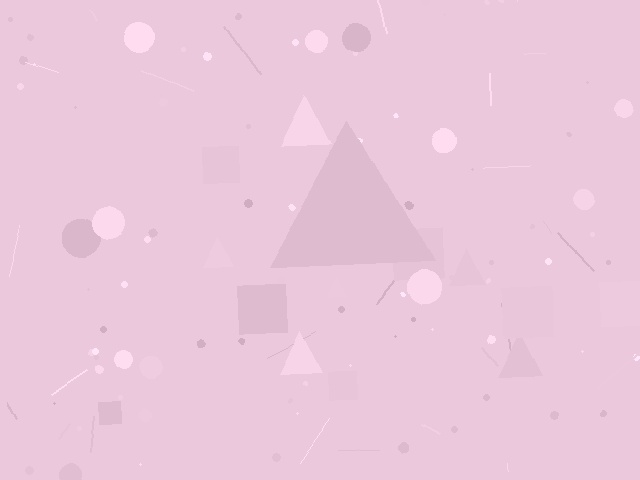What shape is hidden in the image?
A triangle is hidden in the image.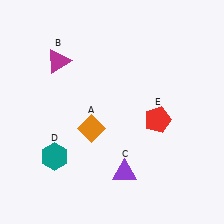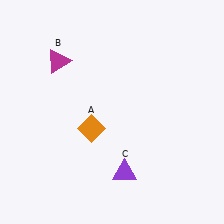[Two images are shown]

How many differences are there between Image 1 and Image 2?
There are 2 differences between the two images.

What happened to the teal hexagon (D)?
The teal hexagon (D) was removed in Image 2. It was in the bottom-left area of Image 1.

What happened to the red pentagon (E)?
The red pentagon (E) was removed in Image 2. It was in the bottom-right area of Image 1.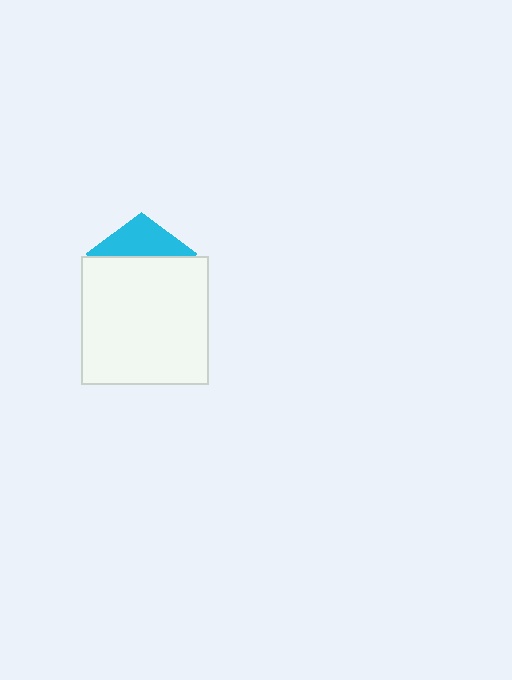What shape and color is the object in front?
The object in front is a white square.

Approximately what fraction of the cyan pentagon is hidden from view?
Roughly 69% of the cyan pentagon is hidden behind the white square.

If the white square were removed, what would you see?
You would see the complete cyan pentagon.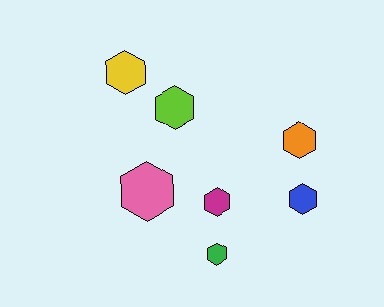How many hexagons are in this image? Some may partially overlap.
There are 7 hexagons.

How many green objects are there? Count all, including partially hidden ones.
There is 1 green object.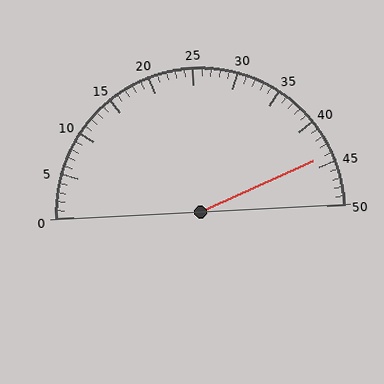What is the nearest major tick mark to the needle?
The nearest major tick mark is 45.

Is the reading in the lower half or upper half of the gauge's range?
The reading is in the upper half of the range (0 to 50).